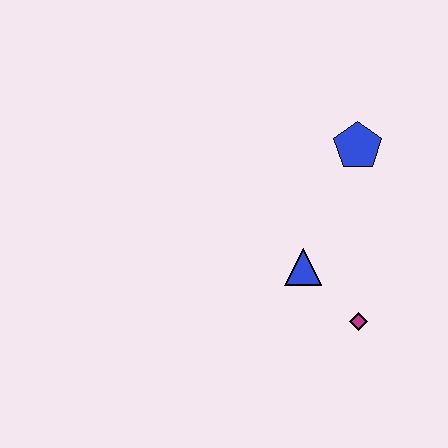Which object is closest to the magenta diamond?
The blue triangle is closest to the magenta diamond.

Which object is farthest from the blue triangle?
The blue pentagon is farthest from the blue triangle.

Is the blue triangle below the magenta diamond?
No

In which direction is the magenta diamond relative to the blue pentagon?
The magenta diamond is below the blue pentagon.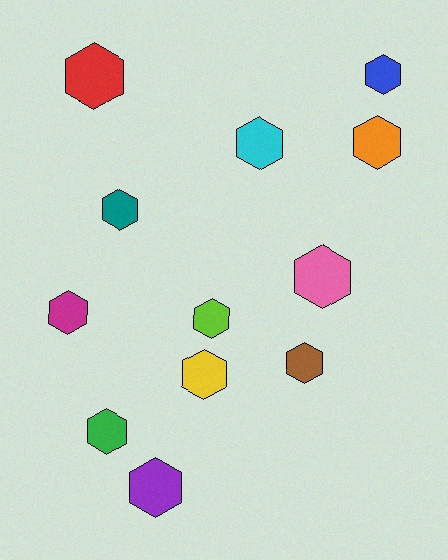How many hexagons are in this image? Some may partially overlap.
There are 12 hexagons.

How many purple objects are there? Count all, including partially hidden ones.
There is 1 purple object.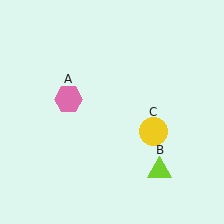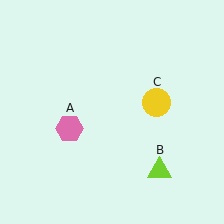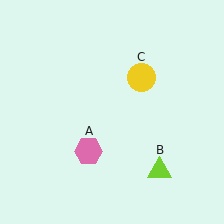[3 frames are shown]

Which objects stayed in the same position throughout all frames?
Lime triangle (object B) remained stationary.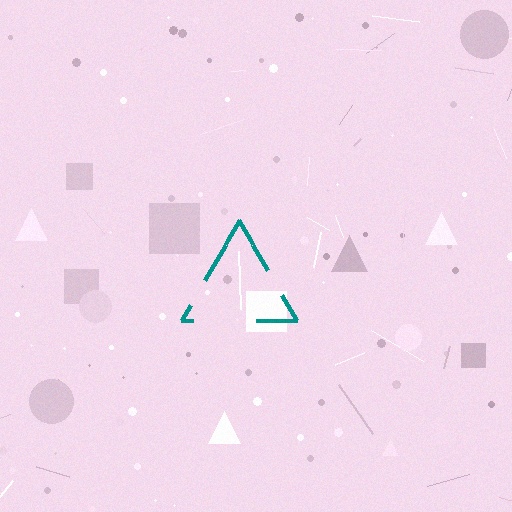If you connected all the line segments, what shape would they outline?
They would outline a triangle.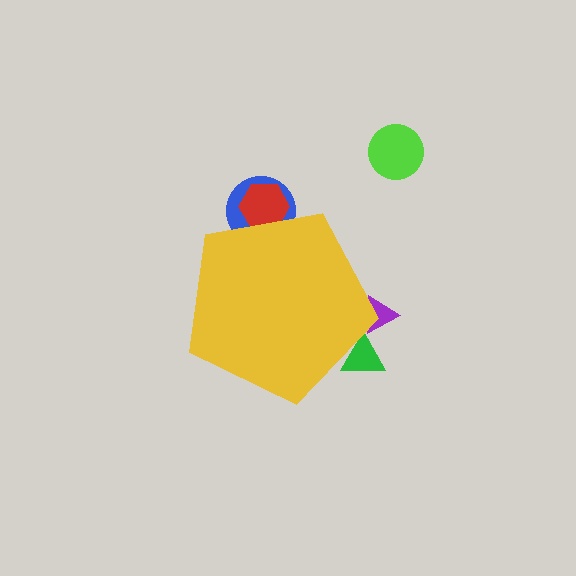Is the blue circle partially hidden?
Yes, the blue circle is partially hidden behind the yellow pentagon.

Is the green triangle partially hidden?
Yes, the green triangle is partially hidden behind the yellow pentagon.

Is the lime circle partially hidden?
No, the lime circle is fully visible.